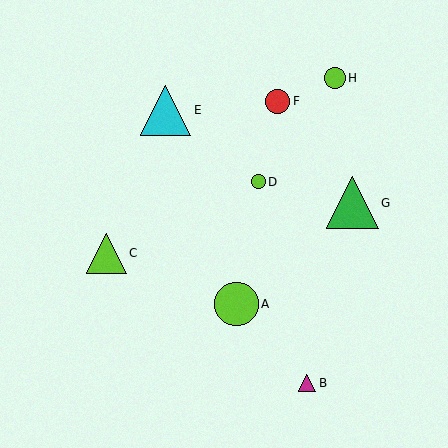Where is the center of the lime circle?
The center of the lime circle is at (335, 78).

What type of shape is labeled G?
Shape G is a green triangle.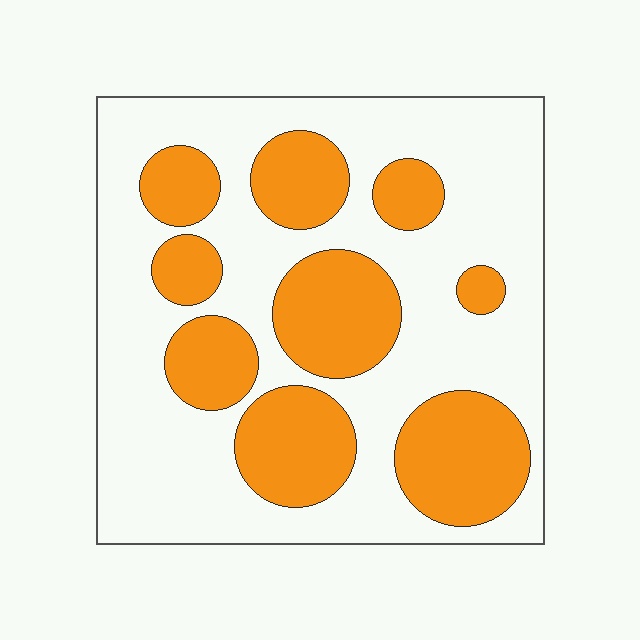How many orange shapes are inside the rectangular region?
9.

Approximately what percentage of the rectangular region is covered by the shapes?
Approximately 35%.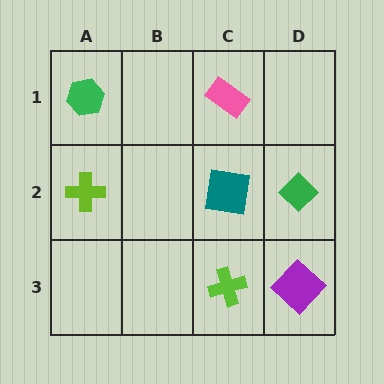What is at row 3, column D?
A purple diamond.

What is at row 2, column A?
A lime cross.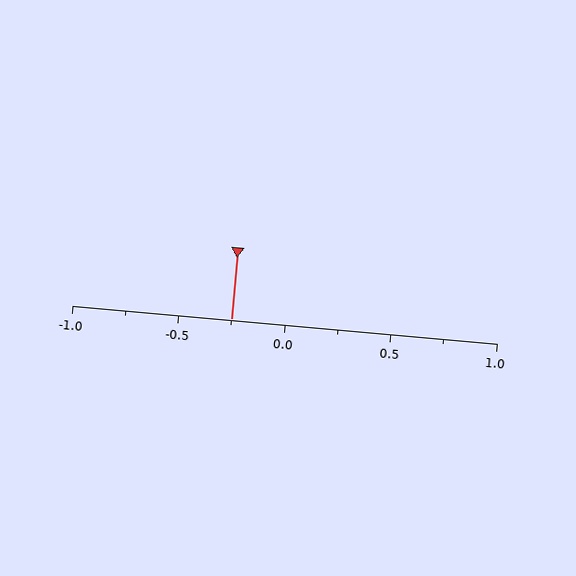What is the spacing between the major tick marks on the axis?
The major ticks are spaced 0.5 apart.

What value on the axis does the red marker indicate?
The marker indicates approximately -0.25.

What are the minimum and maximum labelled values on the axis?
The axis runs from -1.0 to 1.0.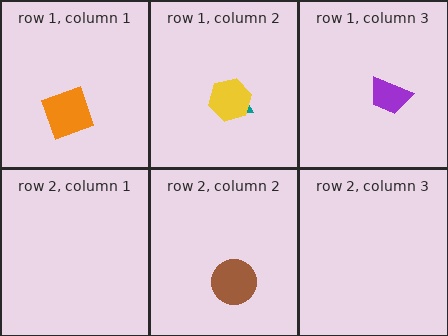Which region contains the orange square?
The row 1, column 1 region.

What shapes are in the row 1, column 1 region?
The orange square.